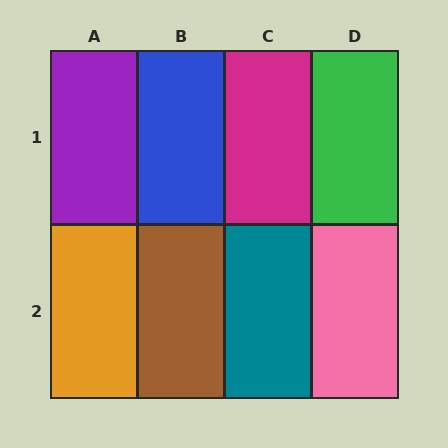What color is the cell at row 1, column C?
Magenta.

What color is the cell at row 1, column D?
Green.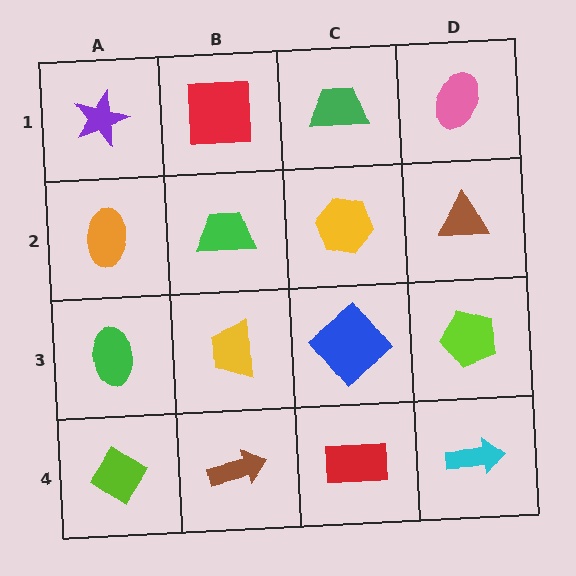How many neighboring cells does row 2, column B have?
4.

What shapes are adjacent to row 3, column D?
A brown triangle (row 2, column D), a cyan arrow (row 4, column D), a blue diamond (row 3, column C).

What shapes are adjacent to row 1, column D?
A brown triangle (row 2, column D), a green trapezoid (row 1, column C).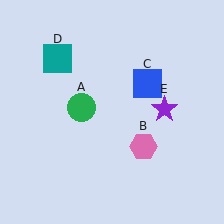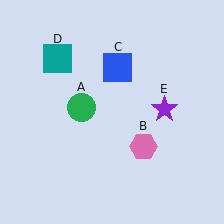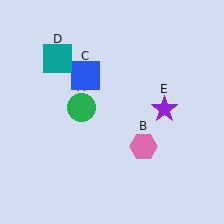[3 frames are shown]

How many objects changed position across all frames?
1 object changed position: blue square (object C).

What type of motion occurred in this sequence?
The blue square (object C) rotated counterclockwise around the center of the scene.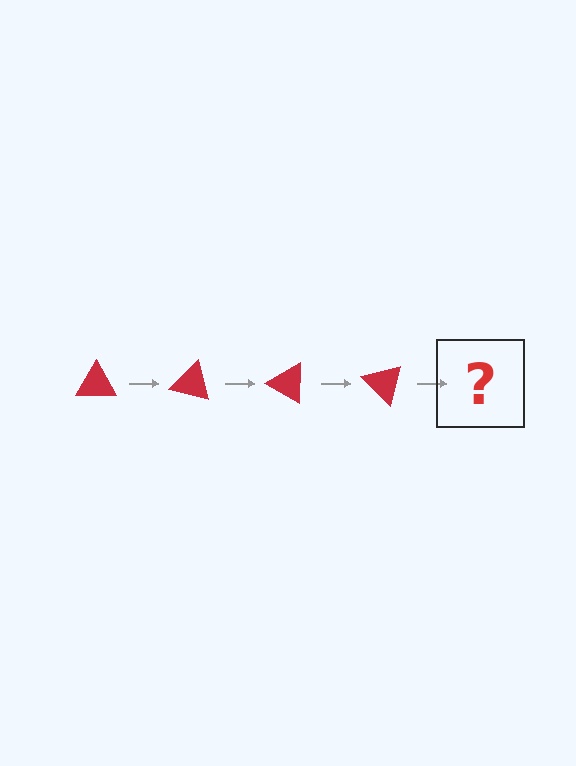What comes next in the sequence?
The next element should be a red triangle rotated 60 degrees.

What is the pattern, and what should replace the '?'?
The pattern is that the triangle rotates 15 degrees each step. The '?' should be a red triangle rotated 60 degrees.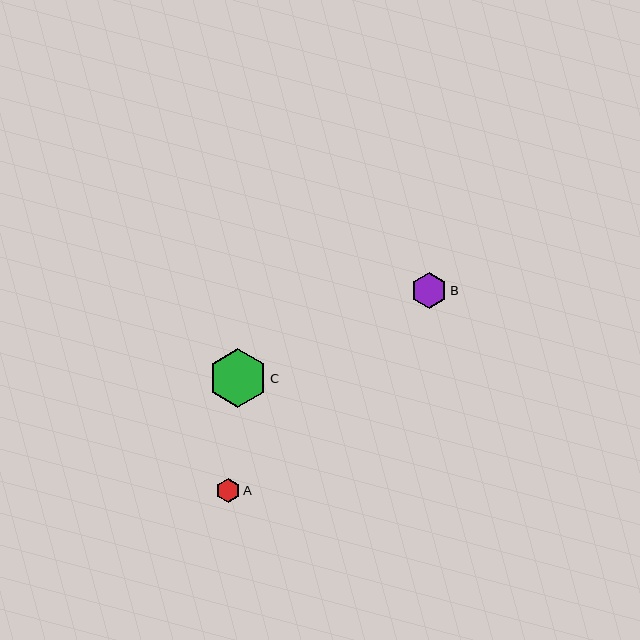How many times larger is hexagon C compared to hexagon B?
Hexagon C is approximately 1.7 times the size of hexagon B.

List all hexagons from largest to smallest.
From largest to smallest: C, B, A.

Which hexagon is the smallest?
Hexagon A is the smallest with a size of approximately 24 pixels.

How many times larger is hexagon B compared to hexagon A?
Hexagon B is approximately 1.5 times the size of hexagon A.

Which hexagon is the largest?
Hexagon C is the largest with a size of approximately 59 pixels.